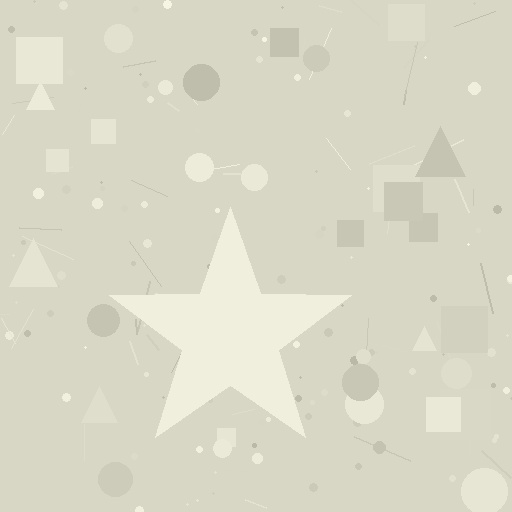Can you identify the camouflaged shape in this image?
The camouflaged shape is a star.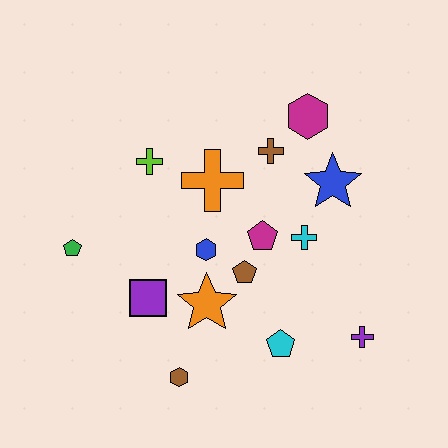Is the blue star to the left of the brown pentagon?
No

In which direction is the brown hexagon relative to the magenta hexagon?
The brown hexagon is below the magenta hexagon.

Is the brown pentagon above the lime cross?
No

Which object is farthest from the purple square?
The magenta hexagon is farthest from the purple square.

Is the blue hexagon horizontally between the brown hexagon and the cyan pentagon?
Yes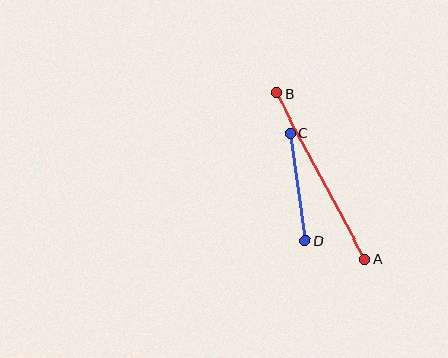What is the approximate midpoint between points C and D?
The midpoint is at approximately (298, 187) pixels.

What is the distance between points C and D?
The distance is approximately 109 pixels.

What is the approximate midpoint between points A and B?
The midpoint is at approximately (321, 176) pixels.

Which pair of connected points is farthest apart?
Points A and B are farthest apart.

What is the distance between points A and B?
The distance is approximately 189 pixels.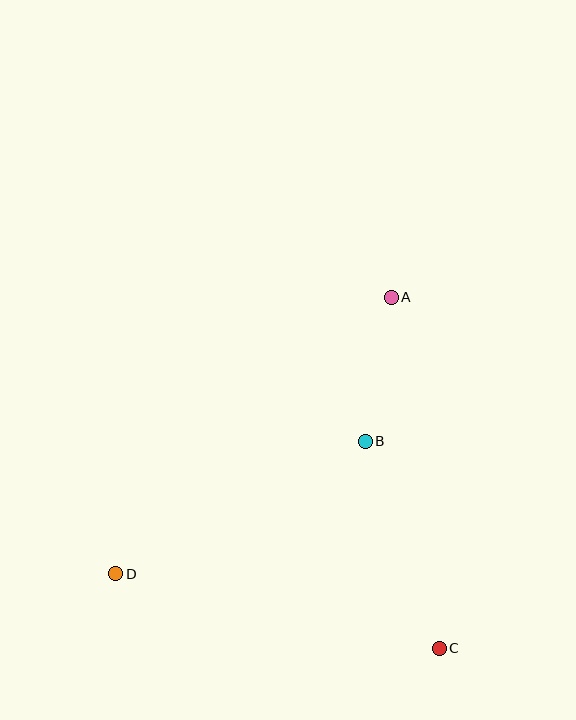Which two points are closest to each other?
Points A and B are closest to each other.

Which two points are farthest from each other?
Points A and D are farthest from each other.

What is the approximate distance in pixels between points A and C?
The distance between A and C is approximately 354 pixels.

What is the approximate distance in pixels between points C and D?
The distance between C and D is approximately 332 pixels.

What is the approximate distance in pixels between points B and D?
The distance between B and D is approximately 282 pixels.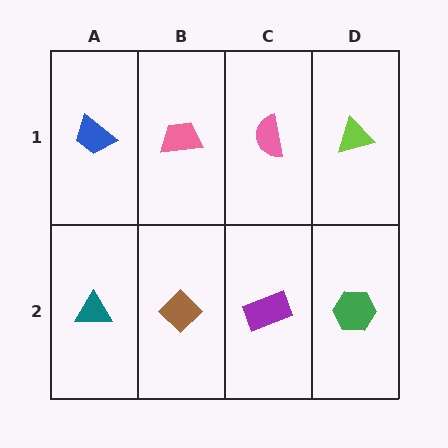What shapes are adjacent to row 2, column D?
A lime triangle (row 1, column D), a purple rectangle (row 2, column C).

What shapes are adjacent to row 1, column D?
A green hexagon (row 2, column D), a pink semicircle (row 1, column C).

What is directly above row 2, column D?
A lime triangle.